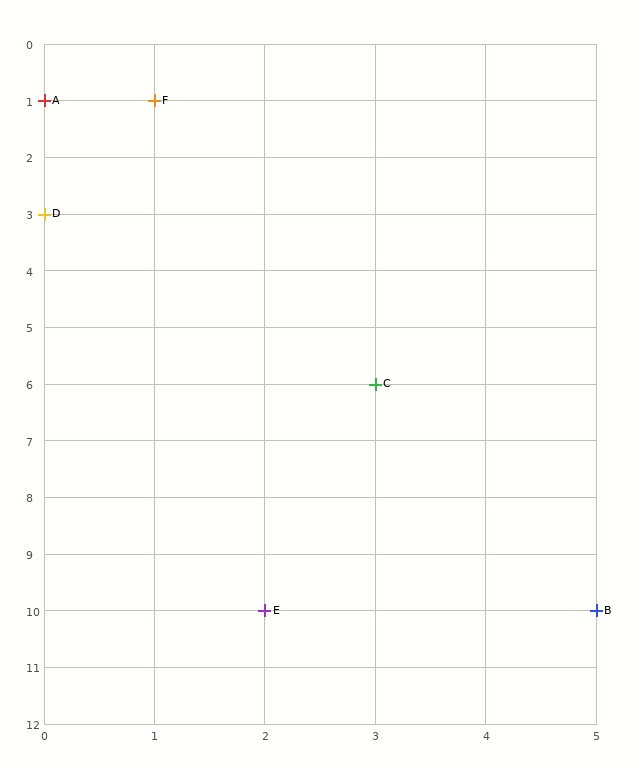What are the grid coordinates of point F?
Point F is at grid coordinates (1, 1).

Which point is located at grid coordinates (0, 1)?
Point A is at (0, 1).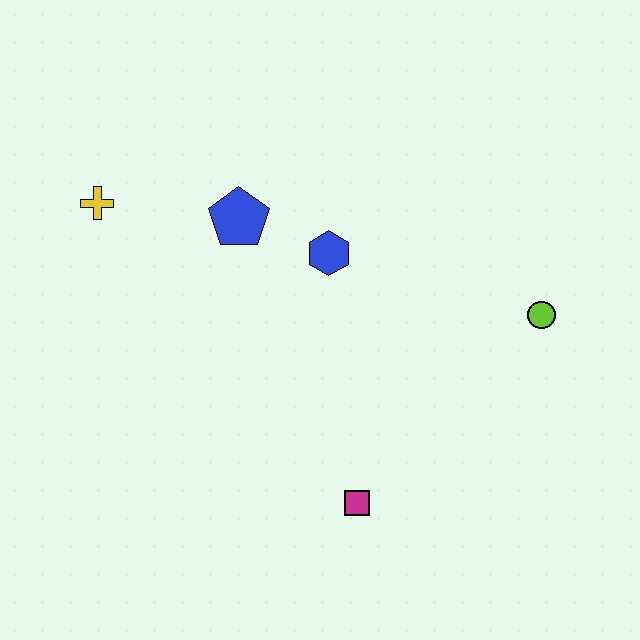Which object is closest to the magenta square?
The blue hexagon is closest to the magenta square.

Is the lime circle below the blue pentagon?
Yes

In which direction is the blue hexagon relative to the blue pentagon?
The blue hexagon is to the right of the blue pentagon.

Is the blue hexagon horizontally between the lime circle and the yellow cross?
Yes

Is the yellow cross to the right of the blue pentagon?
No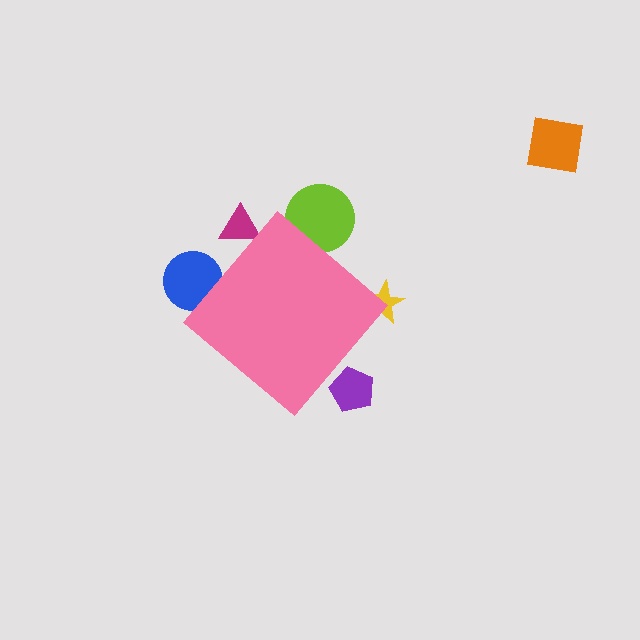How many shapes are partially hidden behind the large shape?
5 shapes are partially hidden.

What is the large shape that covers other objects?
A pink diamond.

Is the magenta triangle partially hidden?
Yes, the magenta triangle is partially hidden behind the pink diamond.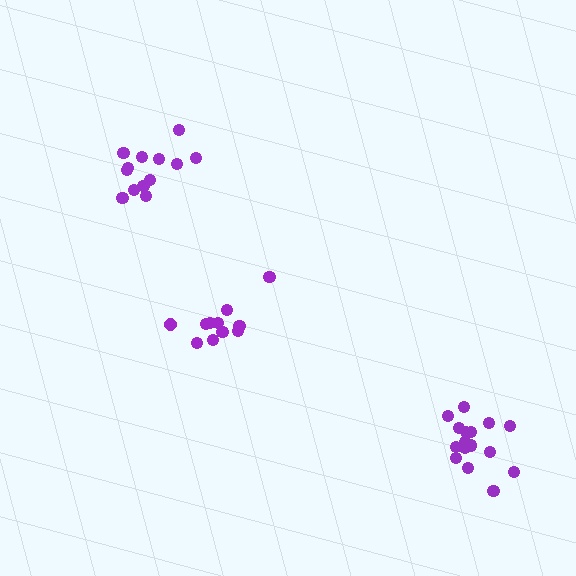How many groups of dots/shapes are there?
There are 3 groups.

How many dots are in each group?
Group 1: 11 dots, Group 2: 16 dots, Group 3: 13 dots (40 total).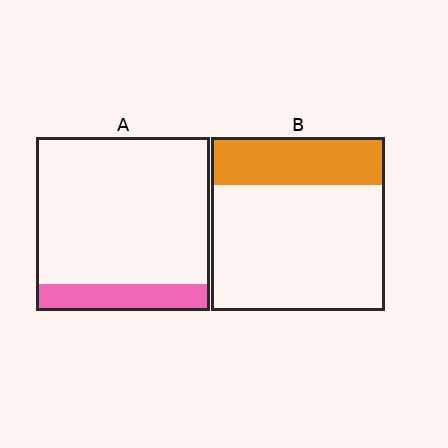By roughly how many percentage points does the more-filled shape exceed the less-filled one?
By roughly 10 percentage points (B over A).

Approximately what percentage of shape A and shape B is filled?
A is approximately 15% and B is approximately 30%.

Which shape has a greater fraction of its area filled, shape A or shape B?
Shape B.